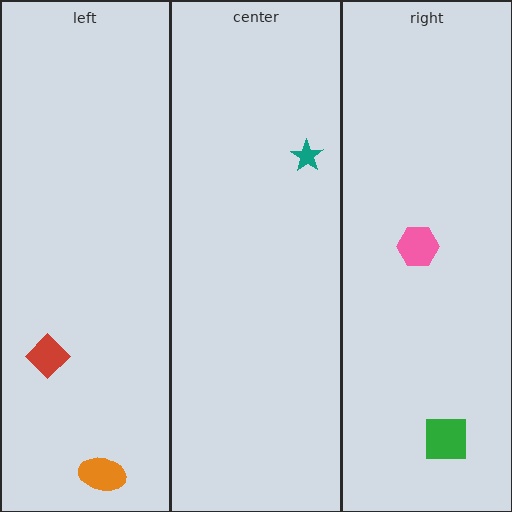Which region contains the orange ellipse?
The left region.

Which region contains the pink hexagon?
The right region.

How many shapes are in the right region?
2.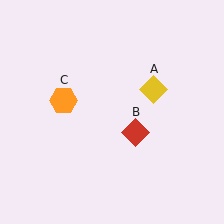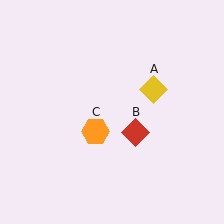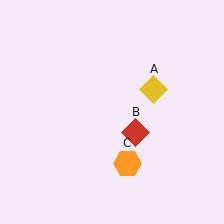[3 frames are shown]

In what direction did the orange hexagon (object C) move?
The orange hexagon (object C) moved down and to the right.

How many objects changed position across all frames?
1 object changed position: orange hexagon (object C).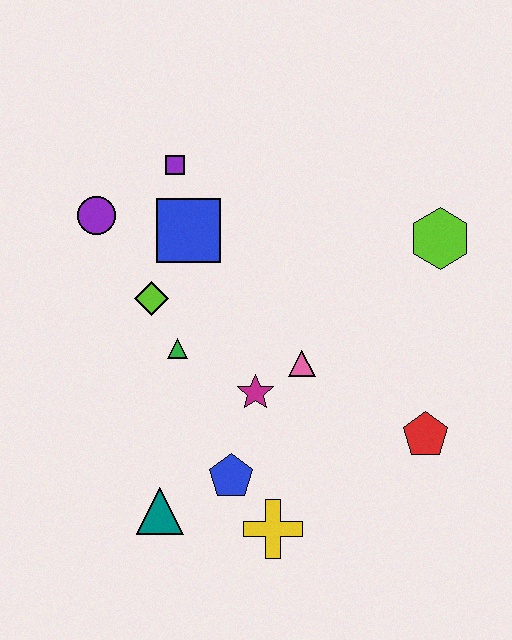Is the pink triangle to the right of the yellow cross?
Yes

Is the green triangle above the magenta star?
Yes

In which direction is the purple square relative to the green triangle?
The purple square is above the green triangle.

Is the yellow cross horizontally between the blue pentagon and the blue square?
No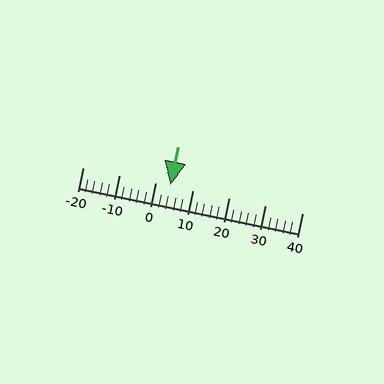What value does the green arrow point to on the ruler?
The green arrow points to approximately 4.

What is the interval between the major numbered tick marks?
The major tick marks are spaced 10 units apart.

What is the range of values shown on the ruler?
The ruler shows values from -20 to 40.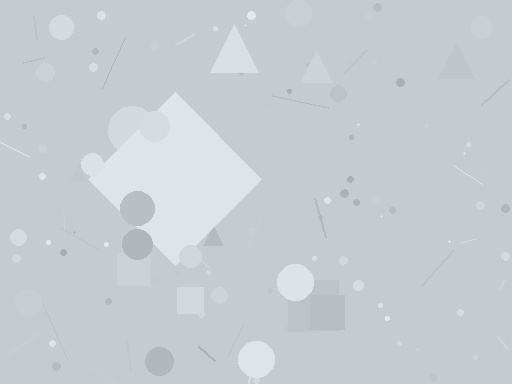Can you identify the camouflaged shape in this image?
The camouflaged shape is a diamond.